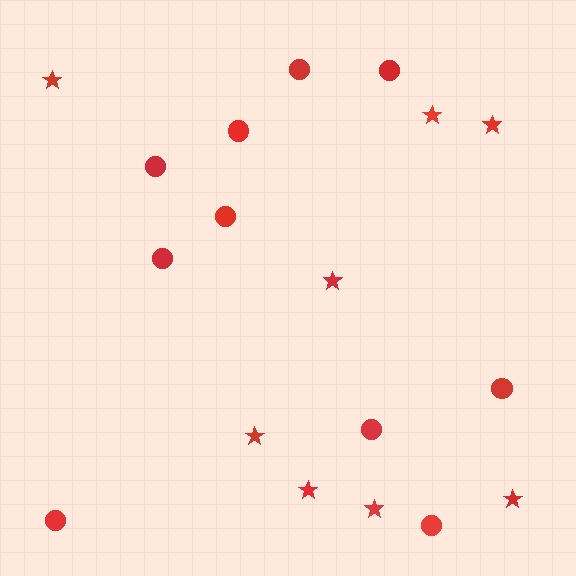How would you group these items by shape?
There are 2 groups: one group of circles (10) and one group of stars (8).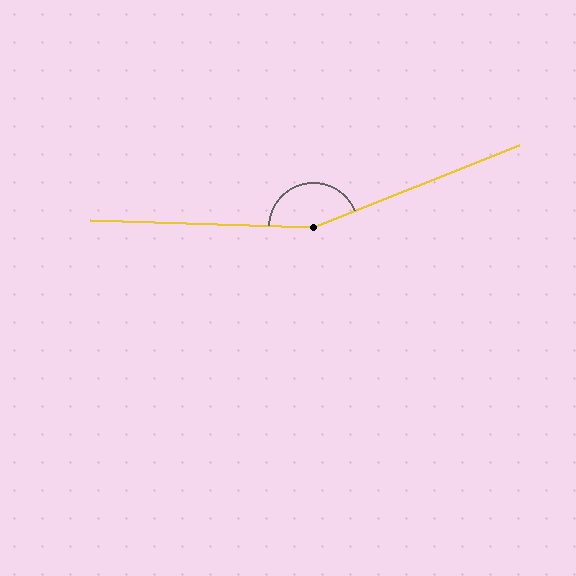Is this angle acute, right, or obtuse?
It is obtuse.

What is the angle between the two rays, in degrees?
Approximately 157 degrees.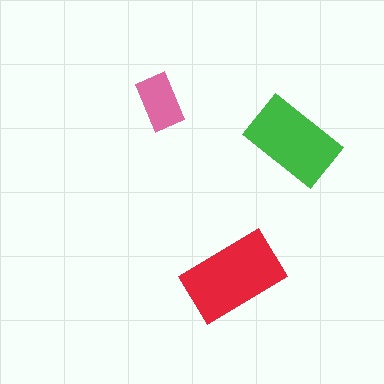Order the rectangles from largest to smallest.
the red one, the green one, the pink one.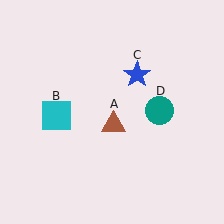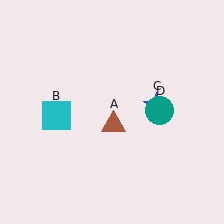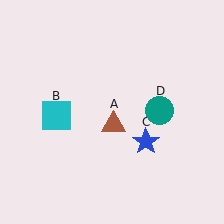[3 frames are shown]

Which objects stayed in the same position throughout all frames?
Brown triangle (object A) and cyan square (object B) and teal circle (object D) remained stationary.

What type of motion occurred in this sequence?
The blue star (object C) rotated clockwise around the center of the scene.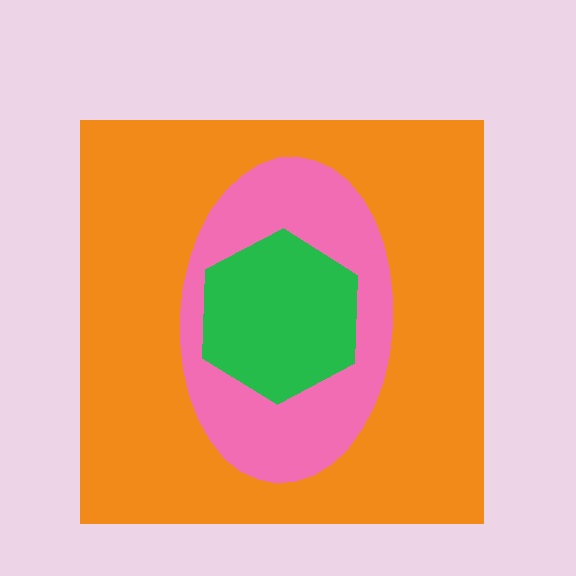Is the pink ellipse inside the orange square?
Yes.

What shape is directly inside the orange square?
The pink ellipse.